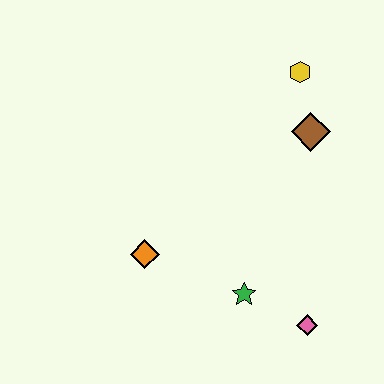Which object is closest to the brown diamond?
The yellow hexagon is closest to the brown diamond.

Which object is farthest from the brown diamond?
The orange diamond is farthest from the brown diamond.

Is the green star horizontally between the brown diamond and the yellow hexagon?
No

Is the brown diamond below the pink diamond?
No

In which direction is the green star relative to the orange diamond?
The green star is to the right of the orange diamond.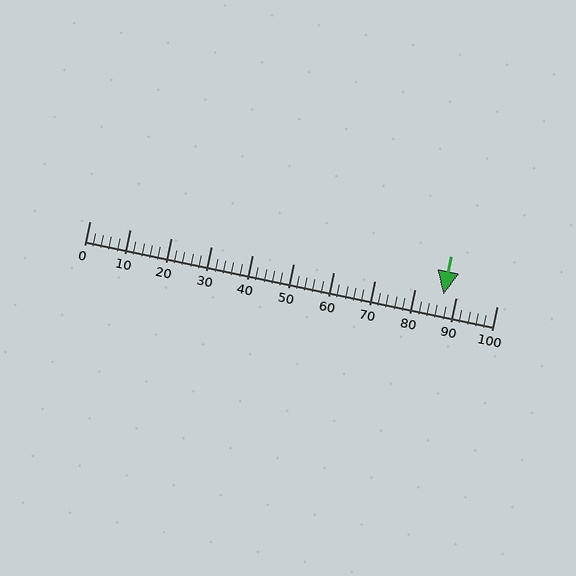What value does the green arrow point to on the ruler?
The green arrow points to approximately 87.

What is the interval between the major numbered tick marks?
The major tick marks are spaced 10 units apart.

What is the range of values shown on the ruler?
The ruler shows values from 0 to 100.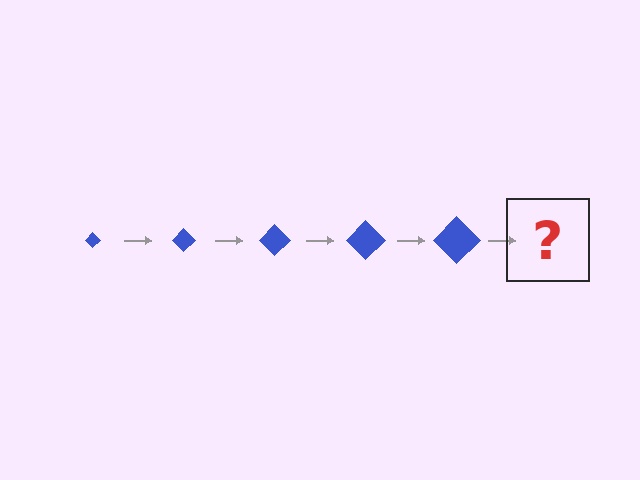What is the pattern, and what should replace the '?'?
The pattern is that the diamond gets progressively larger each step. The '?' should be a blue diamond, larger than the previous one.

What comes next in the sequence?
The next element should be a blue diamond, larger than the previous one.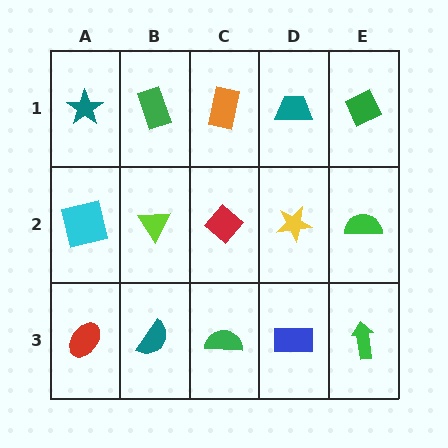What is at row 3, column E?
A green arrow.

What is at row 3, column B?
A teal semicircle.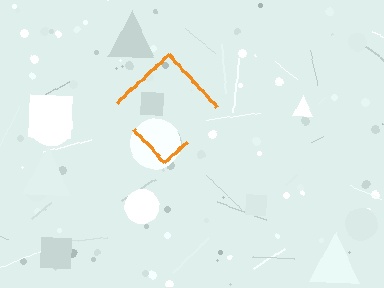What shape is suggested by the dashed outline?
The dashed outline suggests a diamond.